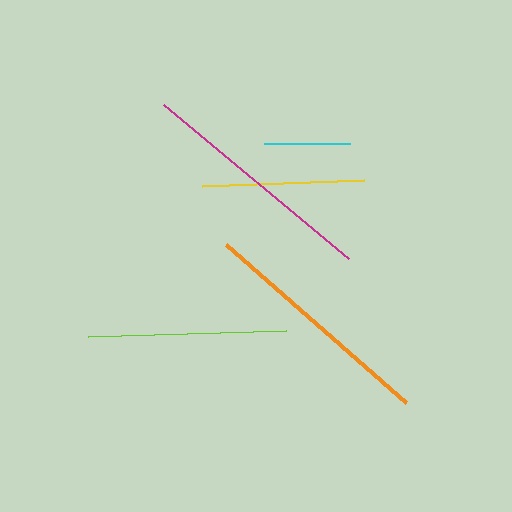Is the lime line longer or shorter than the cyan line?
The lime line is longer than the cyan line.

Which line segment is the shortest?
The cyan line is the shortest at approximately 86 pixels.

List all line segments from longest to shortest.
From longest to shortest: magenta, orange, lime, yellow, cyan.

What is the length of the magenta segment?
The magenta segment is approximately 241 pixels long.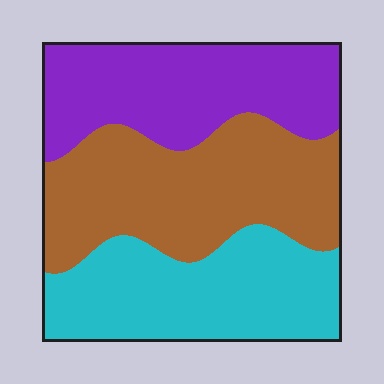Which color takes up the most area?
Brown, at roughly 40%.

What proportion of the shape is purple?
Purple covers about 30% of the shape.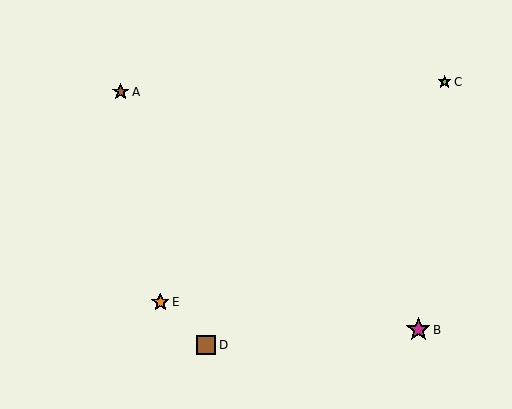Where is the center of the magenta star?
The center of the magenta star is at (418, 330).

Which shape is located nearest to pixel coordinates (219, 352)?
The brown square (labeled D) at (206, 345) is nearest to that location.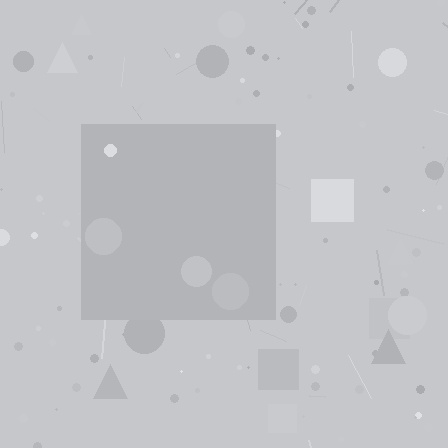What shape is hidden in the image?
A square is hidden in the image.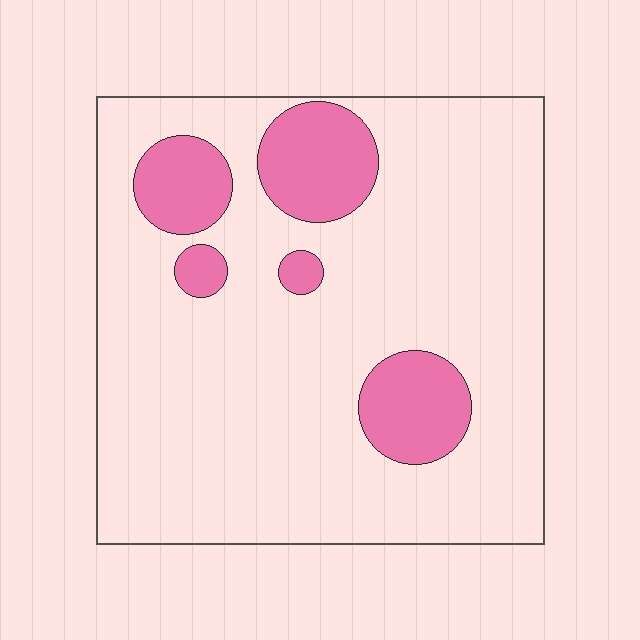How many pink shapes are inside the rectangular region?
5.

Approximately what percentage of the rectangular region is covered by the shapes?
Approximately 15%.